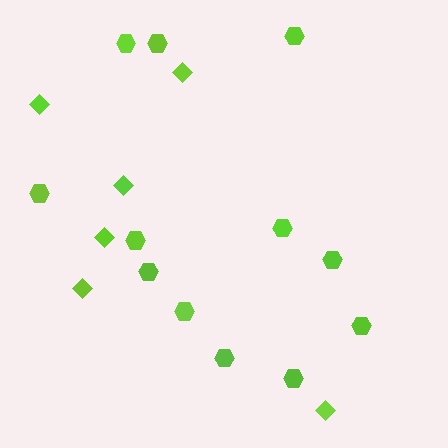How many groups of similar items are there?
There are 2 groups: one group of diamonds (6) and one group of hexagons (12).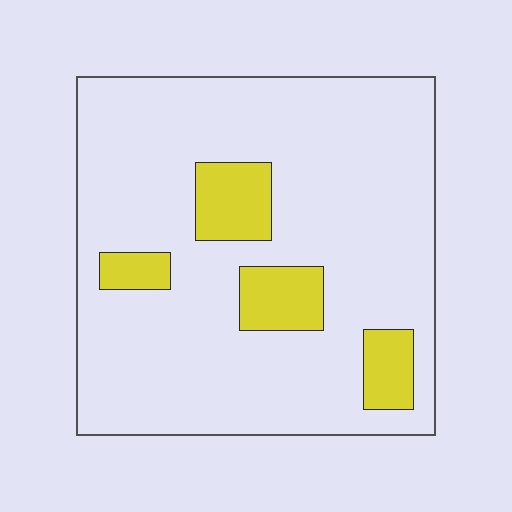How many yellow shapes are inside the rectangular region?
4.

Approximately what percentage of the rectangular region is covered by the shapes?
Approximately 15%.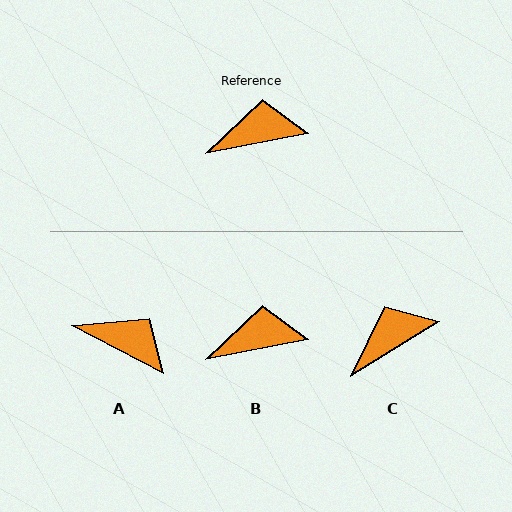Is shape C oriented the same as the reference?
No, it is off by about 20 degrees.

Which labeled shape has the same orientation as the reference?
B.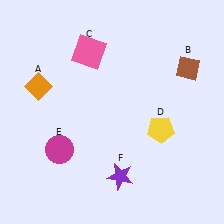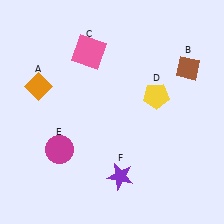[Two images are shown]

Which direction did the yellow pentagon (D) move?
The yellow pentagon (D) moved up.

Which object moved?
The yellow pentagon (D) moved up.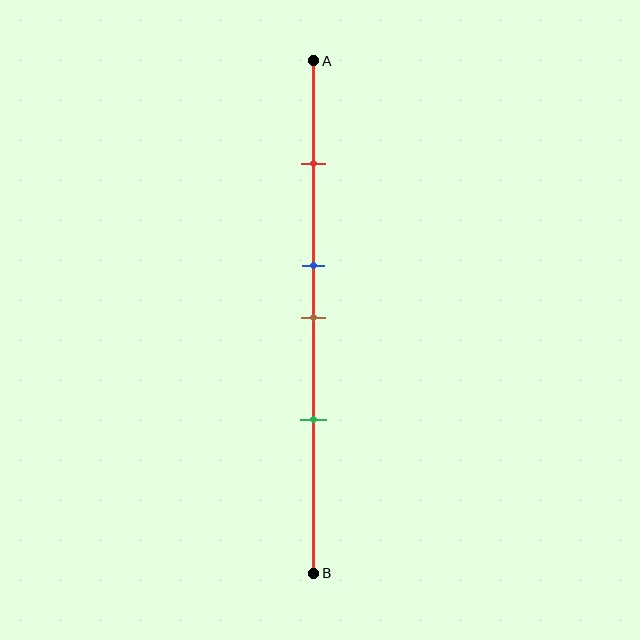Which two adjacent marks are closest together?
The blue and brown marks are the closest adjacent pair.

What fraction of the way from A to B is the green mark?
The green mark is approximately 70% (0.7) of the way from A to B.